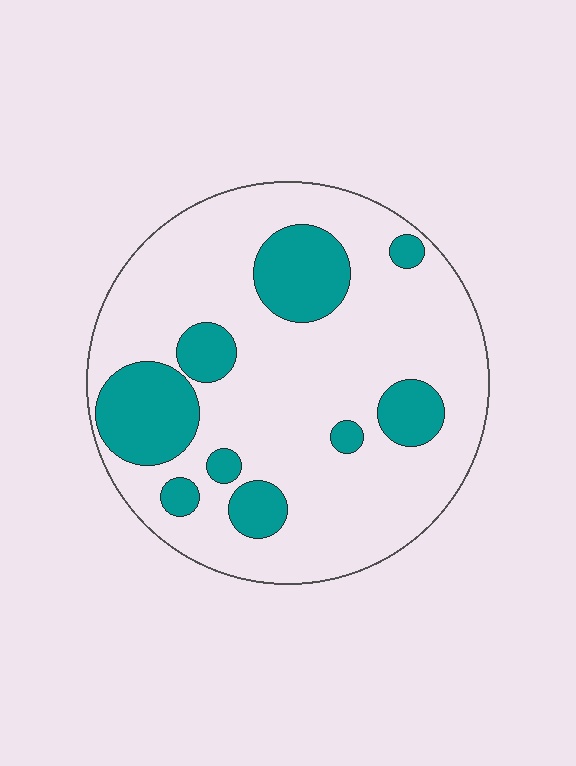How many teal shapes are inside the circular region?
9.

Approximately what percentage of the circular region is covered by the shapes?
Approximately 25%.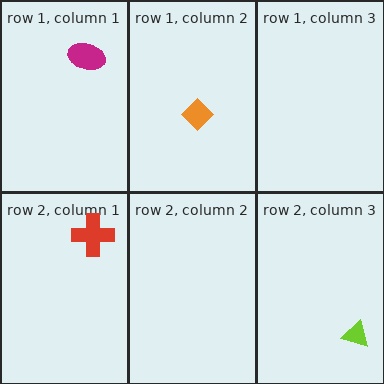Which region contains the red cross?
The row 2, column 1 region.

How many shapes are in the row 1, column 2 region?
1.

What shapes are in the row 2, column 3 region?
The lime triangle.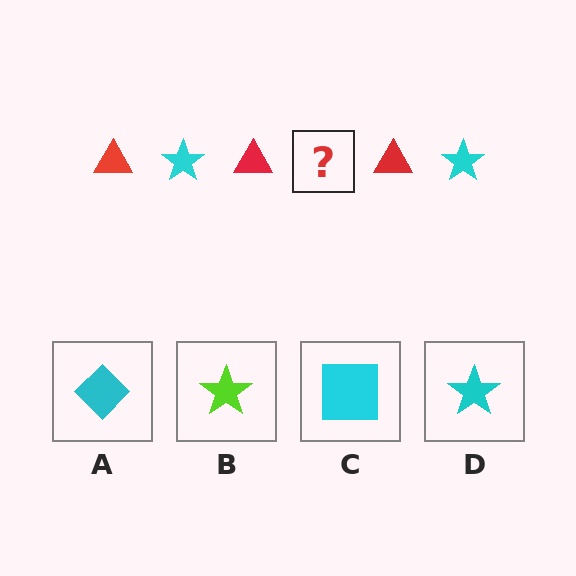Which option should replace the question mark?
Option D.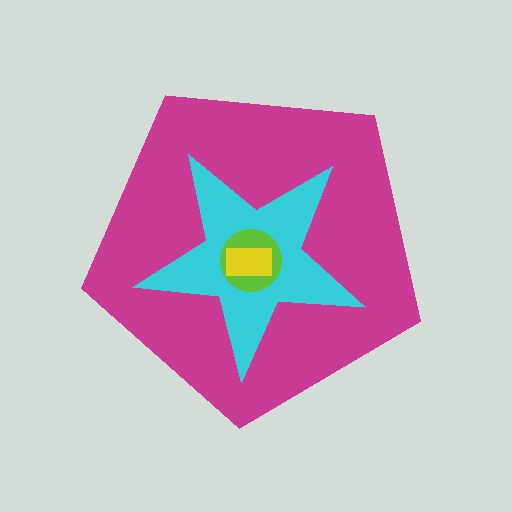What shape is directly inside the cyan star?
The lime circle.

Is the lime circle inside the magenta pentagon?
Yes.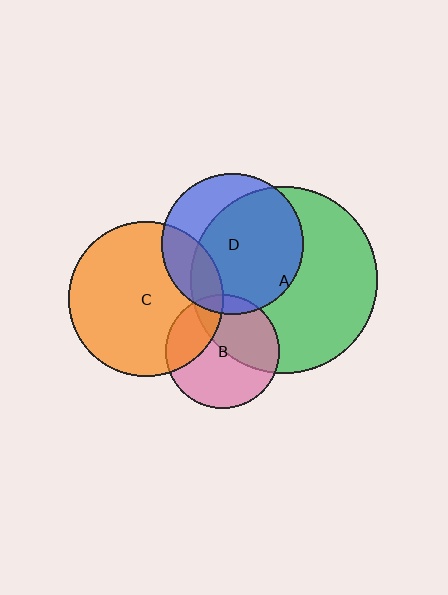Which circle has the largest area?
Circle A (green).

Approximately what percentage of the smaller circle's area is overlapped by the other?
Approximately 45%.